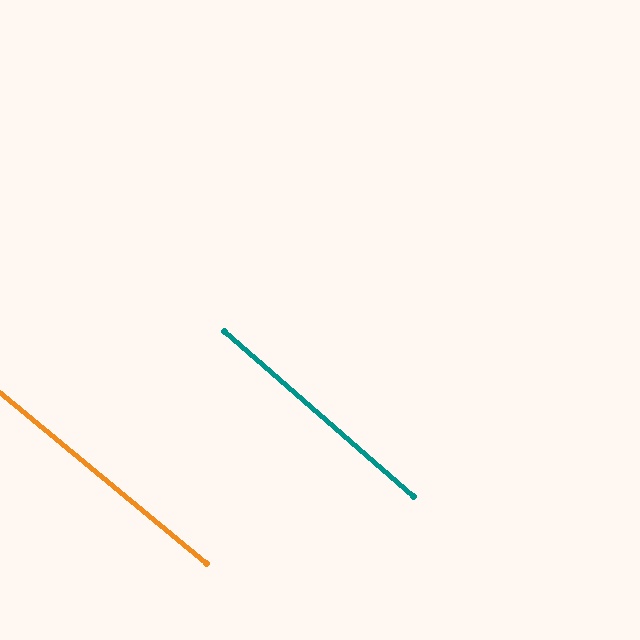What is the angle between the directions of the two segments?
Approximately 2 degrees.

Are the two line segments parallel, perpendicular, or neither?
Parallel — their directions differ by only 1.6°.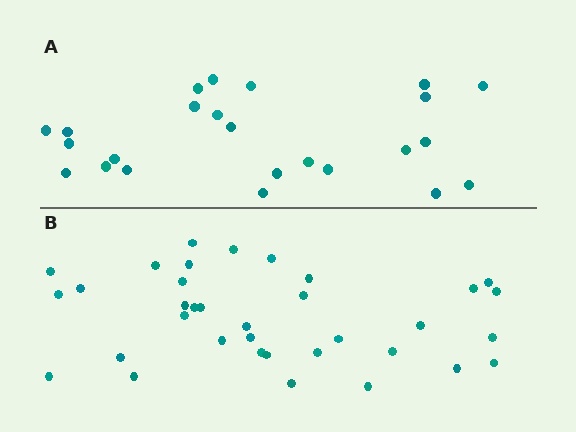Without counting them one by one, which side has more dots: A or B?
Region B (the bottom region) has more dots.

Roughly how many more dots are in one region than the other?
Region B has roughly 12 or so more dots than region A.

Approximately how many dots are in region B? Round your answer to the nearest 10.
About 40 dots. (The exact count is 35, which rounds to 40.)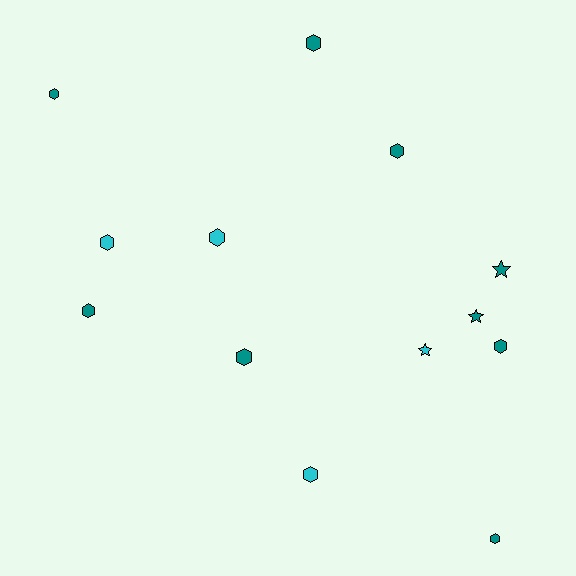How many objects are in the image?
There are 13 objects.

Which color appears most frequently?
Teal, with 9 objects.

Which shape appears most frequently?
Hexagon, with 10 objects.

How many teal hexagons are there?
There are 7 teal hexagons.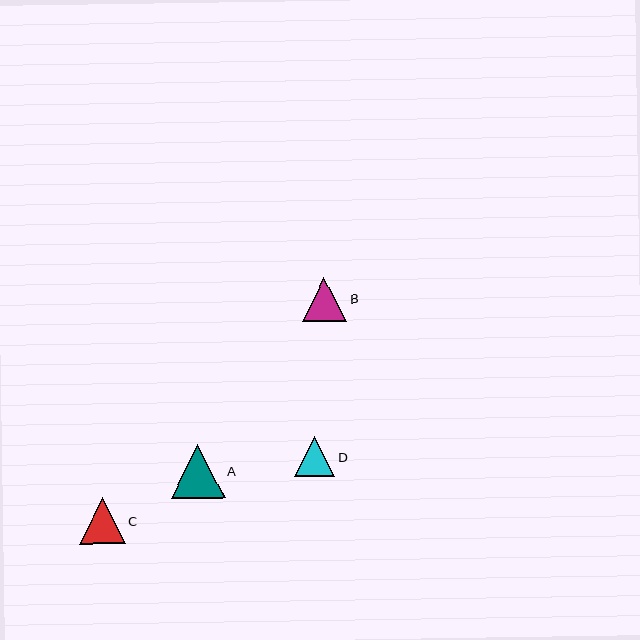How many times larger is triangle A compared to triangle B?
Triangle A is approximately 1.2 times the size of triangle B.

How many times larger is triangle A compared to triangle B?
Triangle A is approximately 1.2 times the size of triangle B.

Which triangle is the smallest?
Triangle D is the smallest with a size of approximately 40 pixels.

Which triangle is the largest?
Triangle A is the largest with a size of approximately 53 pixels.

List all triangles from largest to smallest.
From largest to smallest: A, C, B, D.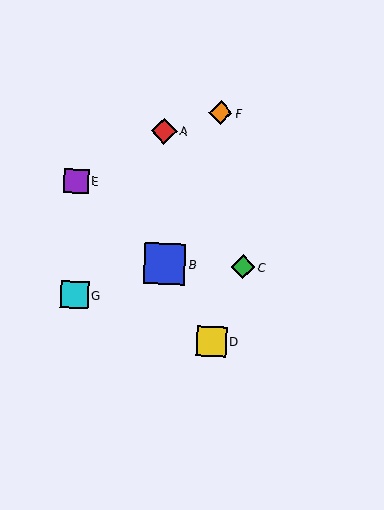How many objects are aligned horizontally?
2 objects (B, C) are aligned horizontally.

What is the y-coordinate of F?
Object F is at y≈113.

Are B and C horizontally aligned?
Yes, both are at y≈263.